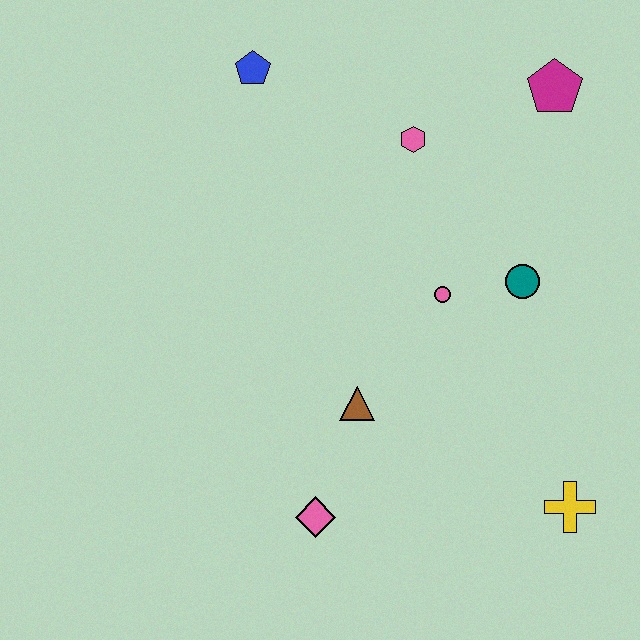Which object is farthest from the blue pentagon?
The yellow cross is farthest from the blue pentagon.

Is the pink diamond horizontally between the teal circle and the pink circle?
No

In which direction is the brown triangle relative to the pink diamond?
The brown triangle is above the pink diamond.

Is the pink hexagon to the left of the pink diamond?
No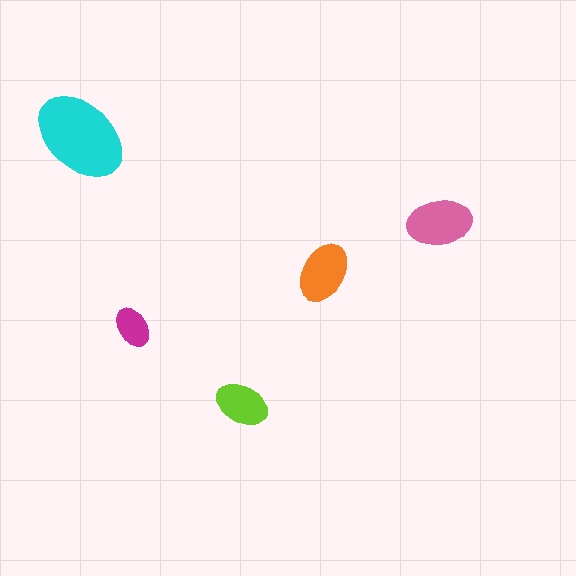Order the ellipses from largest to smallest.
the cyan one, the pink one, the orange one, the lime one, the magenta one.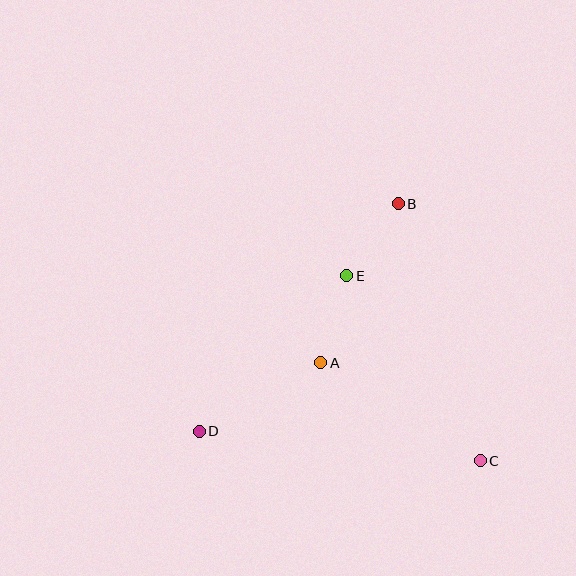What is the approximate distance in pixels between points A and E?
The distance between A and E is approximately 91 pixels.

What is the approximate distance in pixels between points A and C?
The distance between A and C is approximately 188 pixels.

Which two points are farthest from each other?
Points B and D are farthest from each other.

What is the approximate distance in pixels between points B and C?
The distance between B and C is approximately 270 pixels.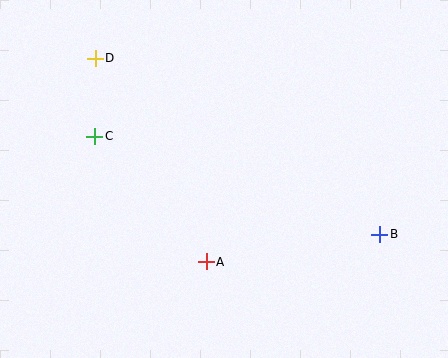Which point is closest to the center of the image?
Point A at (206, 262) is closest to the center.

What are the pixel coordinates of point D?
Point D is at (95, 58).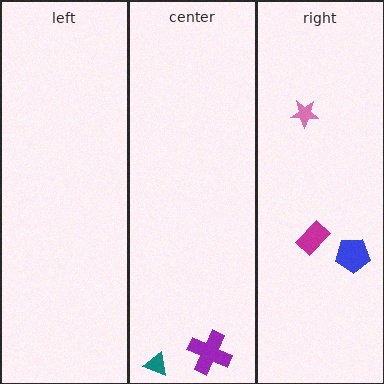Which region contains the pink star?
The right region.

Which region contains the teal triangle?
The center region.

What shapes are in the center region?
The teal triangle, the purple cross.